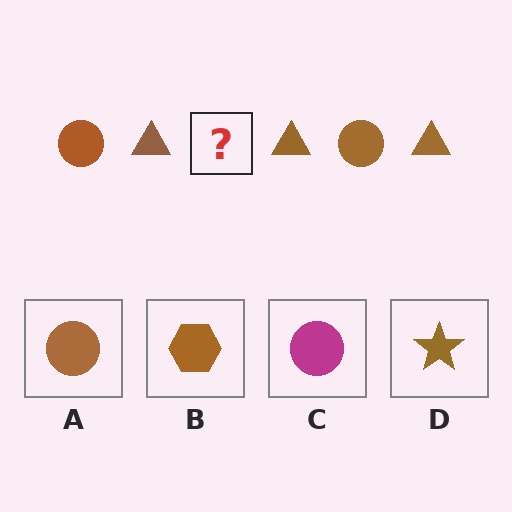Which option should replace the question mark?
Option A.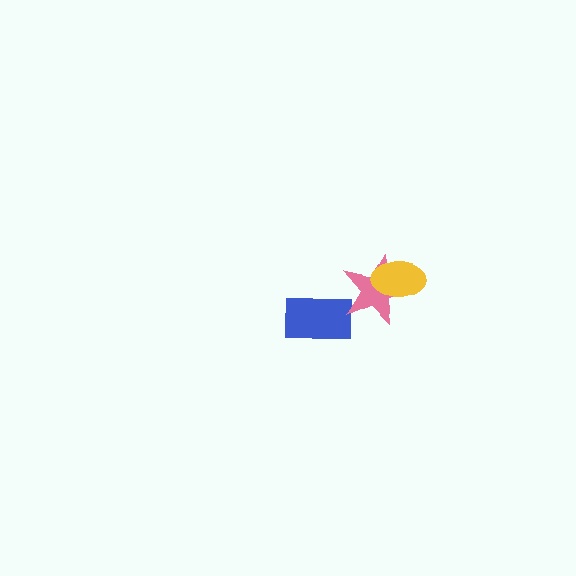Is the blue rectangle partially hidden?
No, no other shape covers it.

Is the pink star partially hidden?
Yes, it is partially covered by another shape.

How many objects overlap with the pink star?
1 object overlaps with the pink star.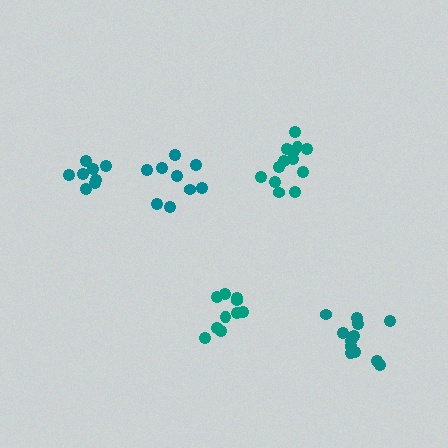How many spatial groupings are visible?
There are 5 spatial groupings.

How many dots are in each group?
Group 1: 13 dots, Group 2: 10 dots, Group 3: 9 dots, Group 4: 8 dots, Group 5: 12 dots (52 total).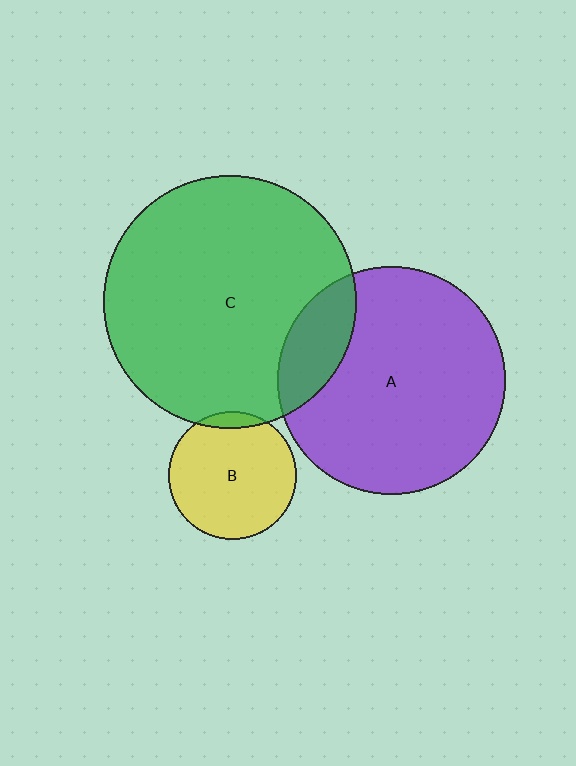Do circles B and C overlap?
Yes.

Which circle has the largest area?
Circle C (green).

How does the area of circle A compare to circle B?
Approximately 3.2 times.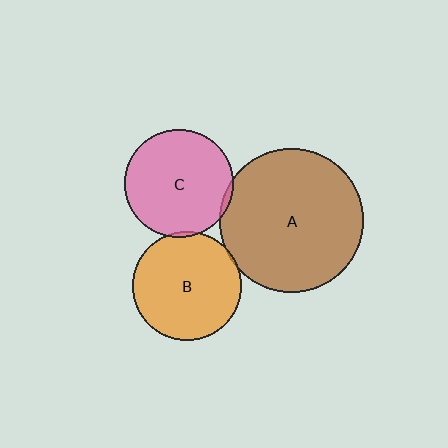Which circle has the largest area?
Circle A (brown).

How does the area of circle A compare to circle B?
Approximately 1.7 times.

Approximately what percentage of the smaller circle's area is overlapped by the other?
Approximately 5%.